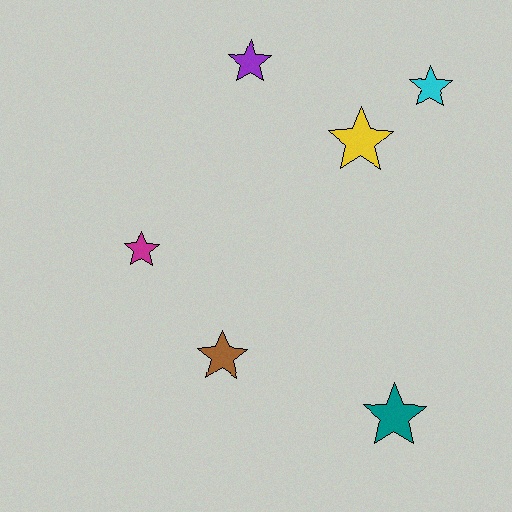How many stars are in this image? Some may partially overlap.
There are 6 stars.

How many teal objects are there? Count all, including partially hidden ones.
There is 1 teal object.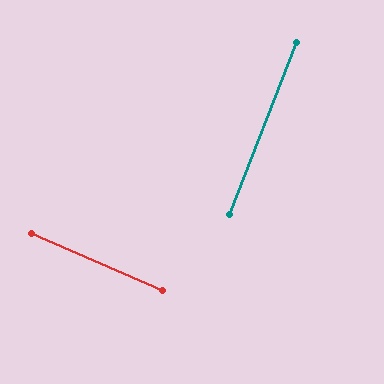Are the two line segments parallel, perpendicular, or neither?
Perpendicular — they meet at approximately 88°.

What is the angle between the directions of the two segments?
Approximately 88 degrees.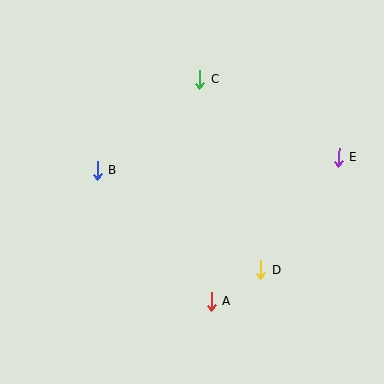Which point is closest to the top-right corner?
Point E is closest to the top-right corner.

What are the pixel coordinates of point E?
Point E is at (339, 157).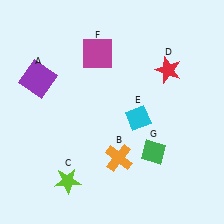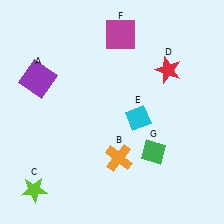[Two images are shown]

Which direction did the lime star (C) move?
The lime star (C) moved left.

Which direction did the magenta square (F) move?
The magenta square (F) moved right.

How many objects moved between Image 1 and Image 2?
2 objects moved between the two images.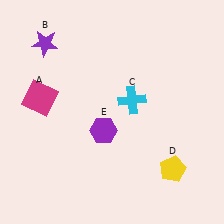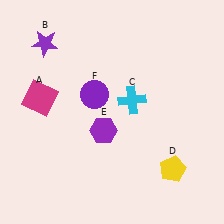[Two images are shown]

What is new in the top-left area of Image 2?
A purple circle (F) was added in the top-left area of Image 2.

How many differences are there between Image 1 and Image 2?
There is 1 difference between the two images.